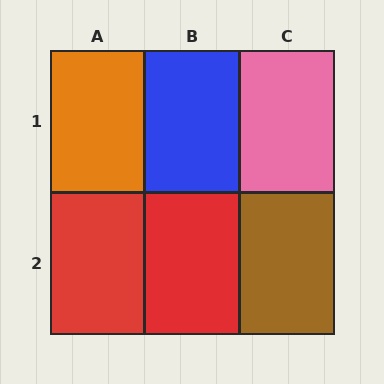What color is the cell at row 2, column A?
Red.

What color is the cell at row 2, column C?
Brown.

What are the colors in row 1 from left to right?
Orange, blue, pink.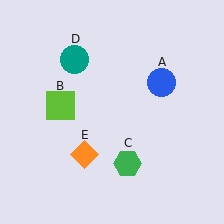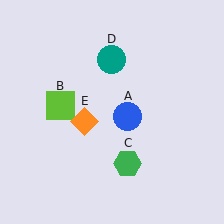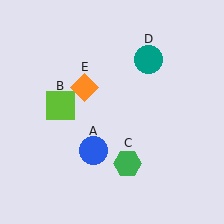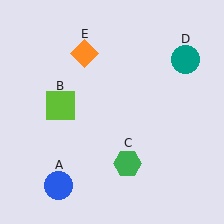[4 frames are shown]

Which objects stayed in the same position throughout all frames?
Lime square (object B) and green hexagon (object C) remained stationary.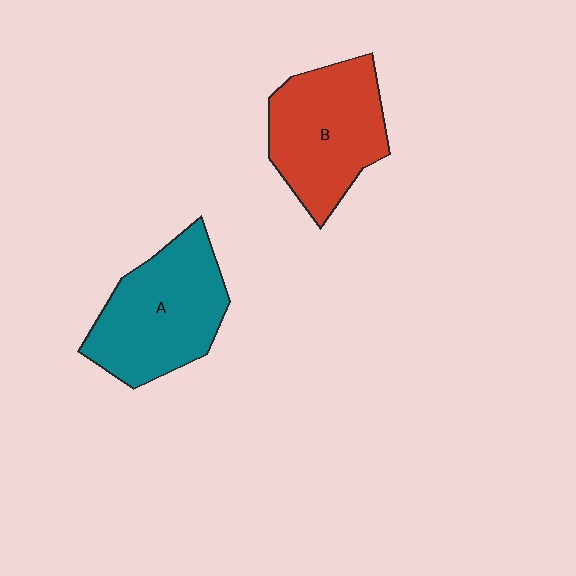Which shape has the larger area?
Shape A (teal).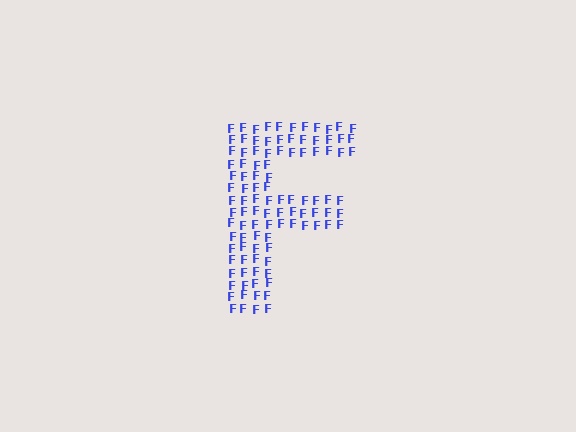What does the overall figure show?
The overall figure shows the letter F.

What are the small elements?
The small elements are letter F's.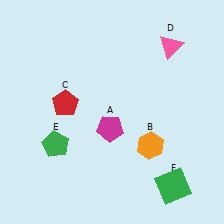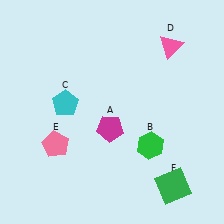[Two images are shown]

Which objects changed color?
B changed from orange to green. C changed from red to cyan. E changed from green to pink.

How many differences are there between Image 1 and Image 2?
There are 3 differences between the two images.